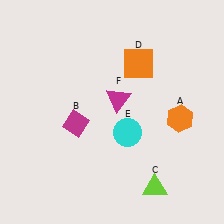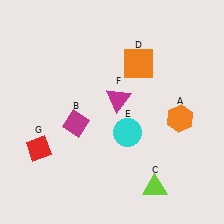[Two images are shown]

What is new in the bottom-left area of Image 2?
A red diamond (G) was added in the bottom-left area of Image 2.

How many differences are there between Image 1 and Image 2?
There is 1 difference between the two images.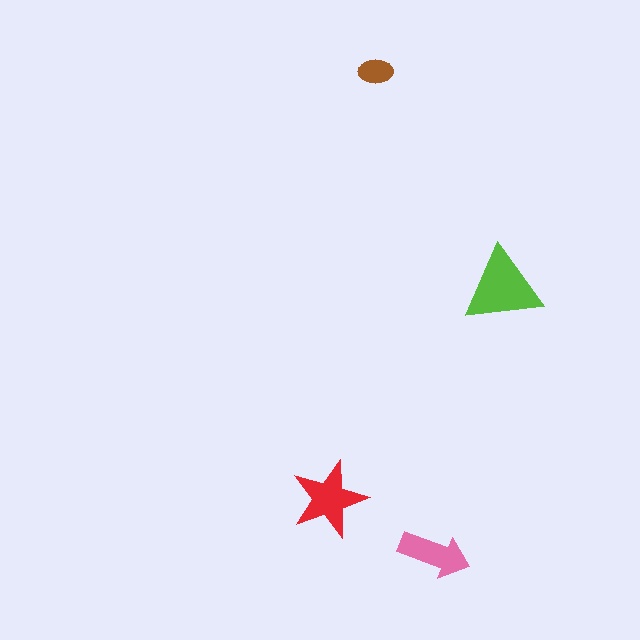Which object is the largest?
The lime triangle.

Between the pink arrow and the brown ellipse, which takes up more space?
The pink arrow.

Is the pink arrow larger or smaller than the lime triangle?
Smaller.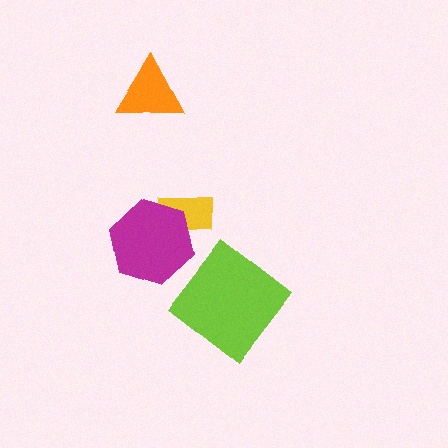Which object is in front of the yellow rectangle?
The magenta hexagon is in front of the yellow rectangle.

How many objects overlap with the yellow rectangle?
1 object overlaps with the yellow rectangle.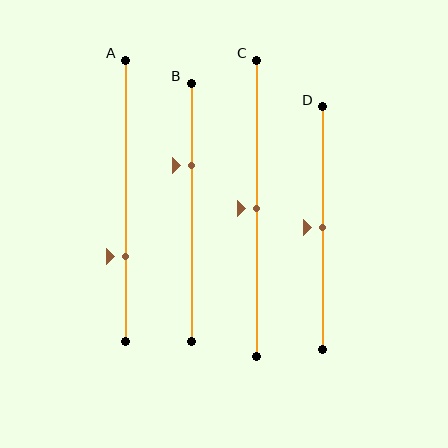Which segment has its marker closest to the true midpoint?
Segment C has its marker closest to the true midpoint.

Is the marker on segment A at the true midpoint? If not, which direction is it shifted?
No, the marker on segment A is shifted downward by about 20% of the segment length.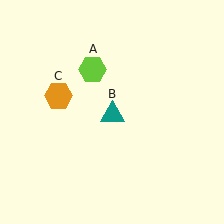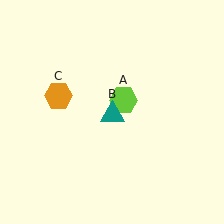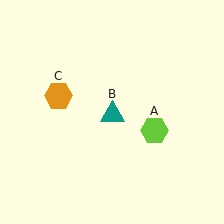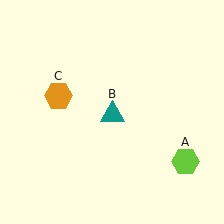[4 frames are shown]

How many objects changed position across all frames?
1 object changed position: lime hexagon (object A).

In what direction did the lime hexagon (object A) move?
The lime hexagon (object A) moved down and to the right.